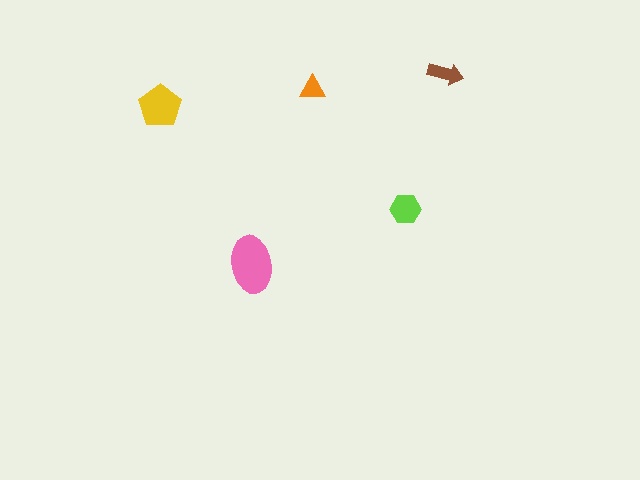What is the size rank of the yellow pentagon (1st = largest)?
2nd.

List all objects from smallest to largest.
The orange triangle, the brown arrow, the lime hexagon, the yellow pentagon, the pink ellipse.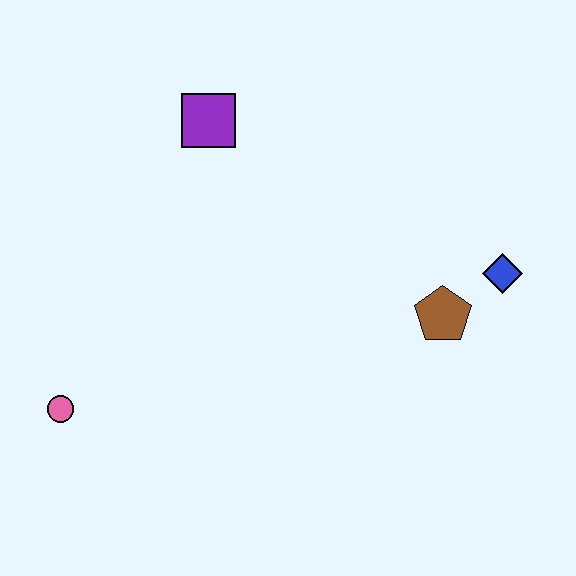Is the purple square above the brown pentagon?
Yes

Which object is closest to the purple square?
The brown pentagon is closest to the purple square.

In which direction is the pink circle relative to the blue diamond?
The pink circle is to the left of the blue diamond.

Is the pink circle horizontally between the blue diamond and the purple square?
No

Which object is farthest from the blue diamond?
The pink circle is farthest from the blue diamond.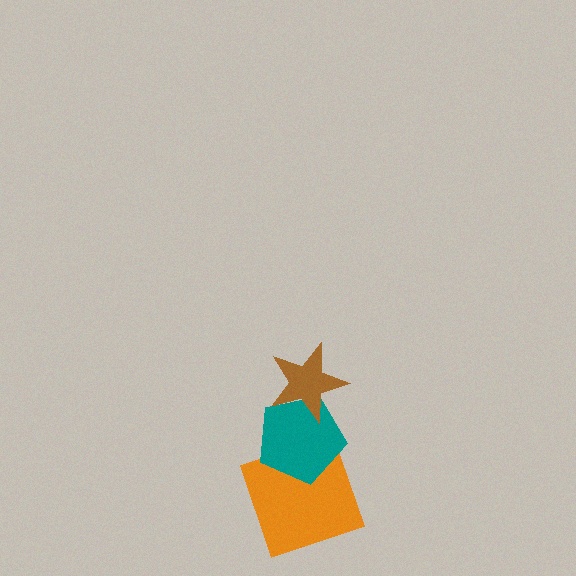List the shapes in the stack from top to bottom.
From top to bottom: the brown star, the teal pentagon, the orange square.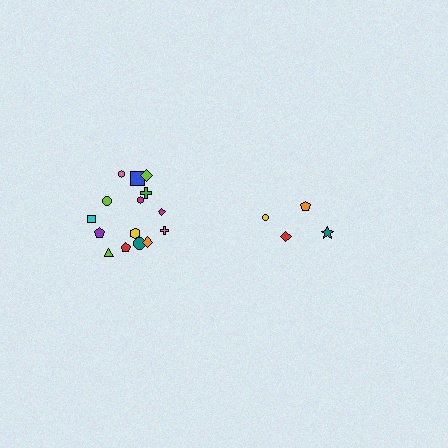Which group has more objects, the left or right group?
The left group.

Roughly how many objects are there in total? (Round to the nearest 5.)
Roughly 20 objects in total.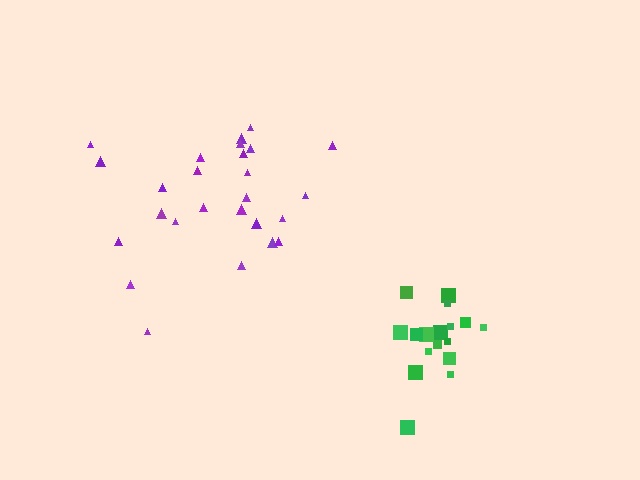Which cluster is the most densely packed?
Green.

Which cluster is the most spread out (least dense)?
Purple.